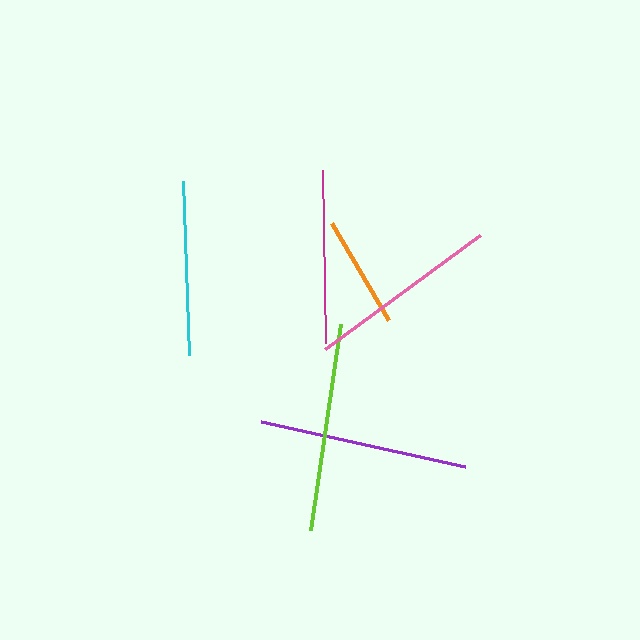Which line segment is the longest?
The purple line is the longest at approximately 209 pixels.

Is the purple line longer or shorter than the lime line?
The purple line is longer than the lime line.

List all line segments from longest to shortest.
From longest to shortest: purple, lime, pink, cyan, magenta, orange.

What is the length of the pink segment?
The pink segment is approximately 192 pixels long.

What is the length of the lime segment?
The lime segment is approximately 208 pixels long.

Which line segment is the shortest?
The orange line is the shortest at approximately 112 pixels.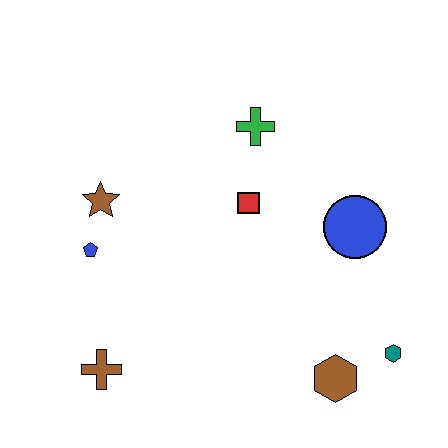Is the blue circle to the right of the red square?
Yes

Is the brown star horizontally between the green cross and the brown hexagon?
No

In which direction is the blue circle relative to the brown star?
The blue circle is to the right of the brown star.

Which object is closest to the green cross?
The red square is closest to the green cross.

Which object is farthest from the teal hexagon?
The brown star is farthest from the teal hexagon.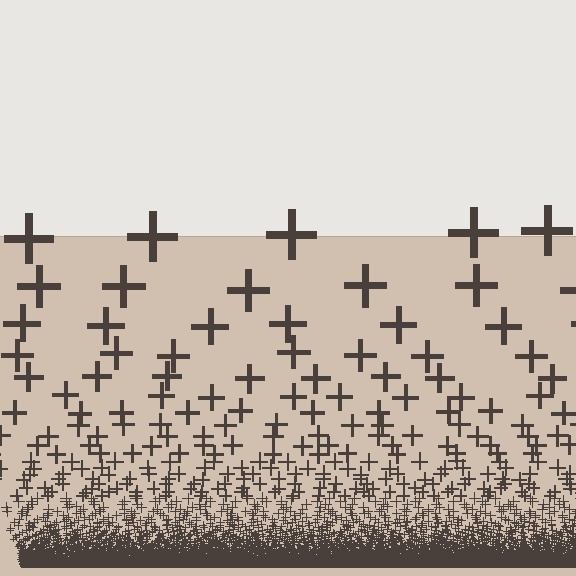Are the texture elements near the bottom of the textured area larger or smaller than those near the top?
Smaller. The gradient is inverted — elements near the bottom are smaller and denser.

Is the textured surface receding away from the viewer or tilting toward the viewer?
The surface appears to tilt toward the viewer. Texture elements get larger and sparser toward the top.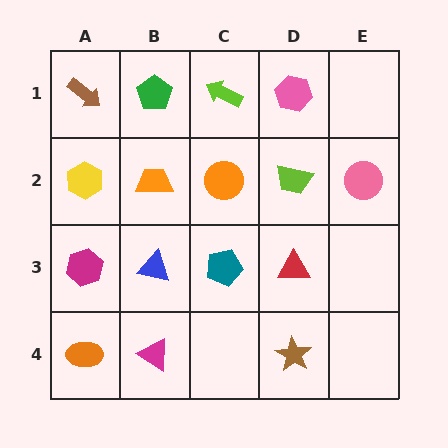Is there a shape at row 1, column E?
No, that cell is empty.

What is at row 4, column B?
A magenta triangle.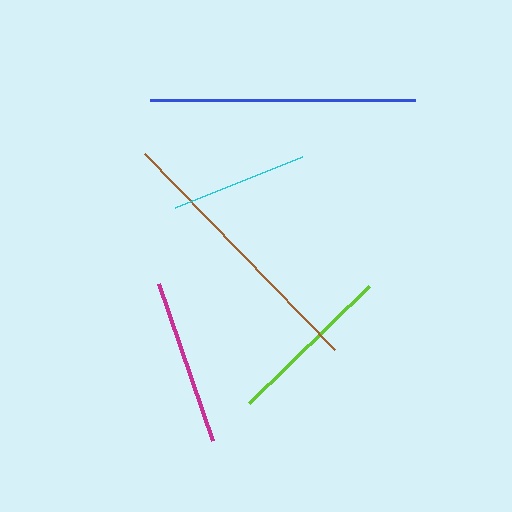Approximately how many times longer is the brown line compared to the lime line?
The brown line is approximately 1.6 times the length of the lime line.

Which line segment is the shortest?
The cyan line is the shortest at approximately 137 pixels.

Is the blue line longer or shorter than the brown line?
The brown line is longer than the blue line.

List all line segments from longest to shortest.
From longest to shortest: brown, blue, lime, magenta, cyan.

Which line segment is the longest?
The brown line is the longest at approximately 274 pixels.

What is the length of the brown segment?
The brown segment is approximately 274 pixels long.